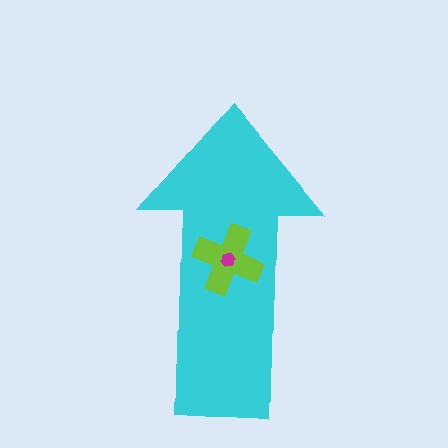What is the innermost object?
The magenta hexagon.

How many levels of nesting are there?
3.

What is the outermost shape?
The cyan arrow.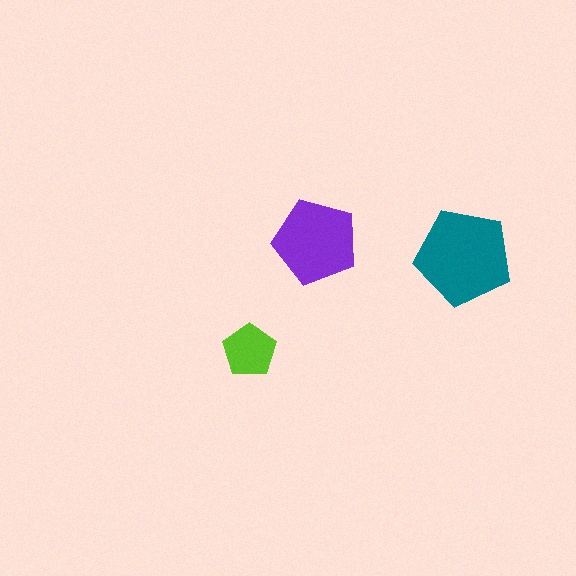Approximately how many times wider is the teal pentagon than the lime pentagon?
About 2 times wider.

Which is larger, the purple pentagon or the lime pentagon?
The purple one.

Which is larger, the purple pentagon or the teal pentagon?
The teal one.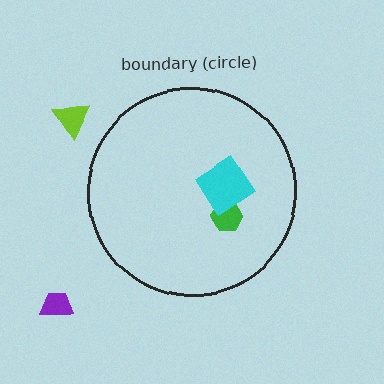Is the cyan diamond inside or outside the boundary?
Inside.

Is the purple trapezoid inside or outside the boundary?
Outside.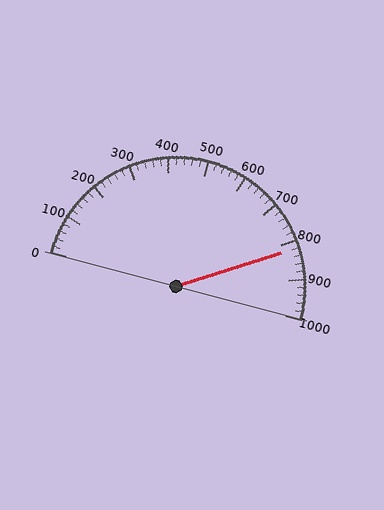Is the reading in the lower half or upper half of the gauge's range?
The reading is in the upper half of the range (0 to 1000).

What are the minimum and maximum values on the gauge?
The gauge ranges from 0 to 1000.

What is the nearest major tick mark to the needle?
The nearest major tick mark is 800.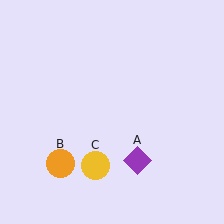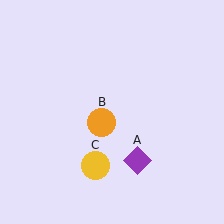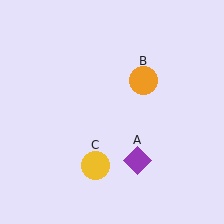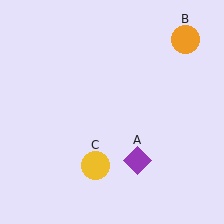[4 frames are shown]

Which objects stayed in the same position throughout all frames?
Purple diamond (object A) and yellow circle (object C) remained stationary.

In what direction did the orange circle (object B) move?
The orange circle (object B) moved up and to the right.